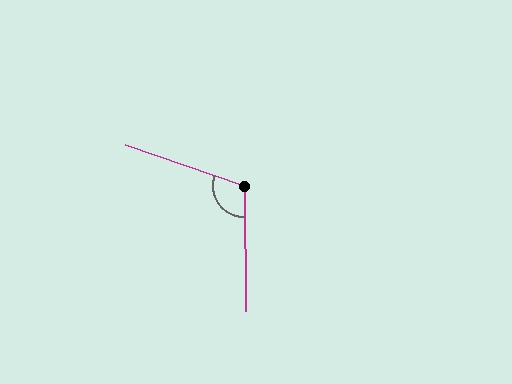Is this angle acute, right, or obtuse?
It is obtuse.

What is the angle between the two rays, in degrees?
Approximately 109 degrees.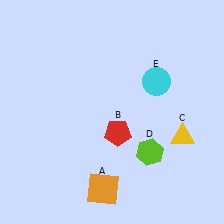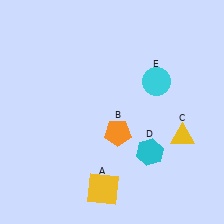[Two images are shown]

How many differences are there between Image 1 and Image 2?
There are 3 differences between the two images.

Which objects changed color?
A changed from orange to yellow. B changed from red to orange. D changed from lime to cyan.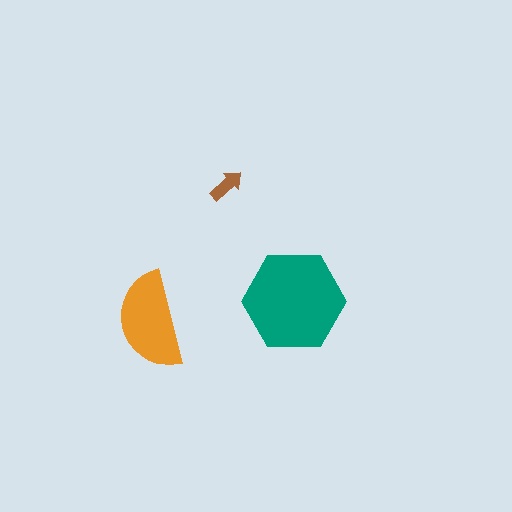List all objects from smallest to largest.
The brown arrow, the orange semicircle, the teal hexagon.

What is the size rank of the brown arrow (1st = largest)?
3rd.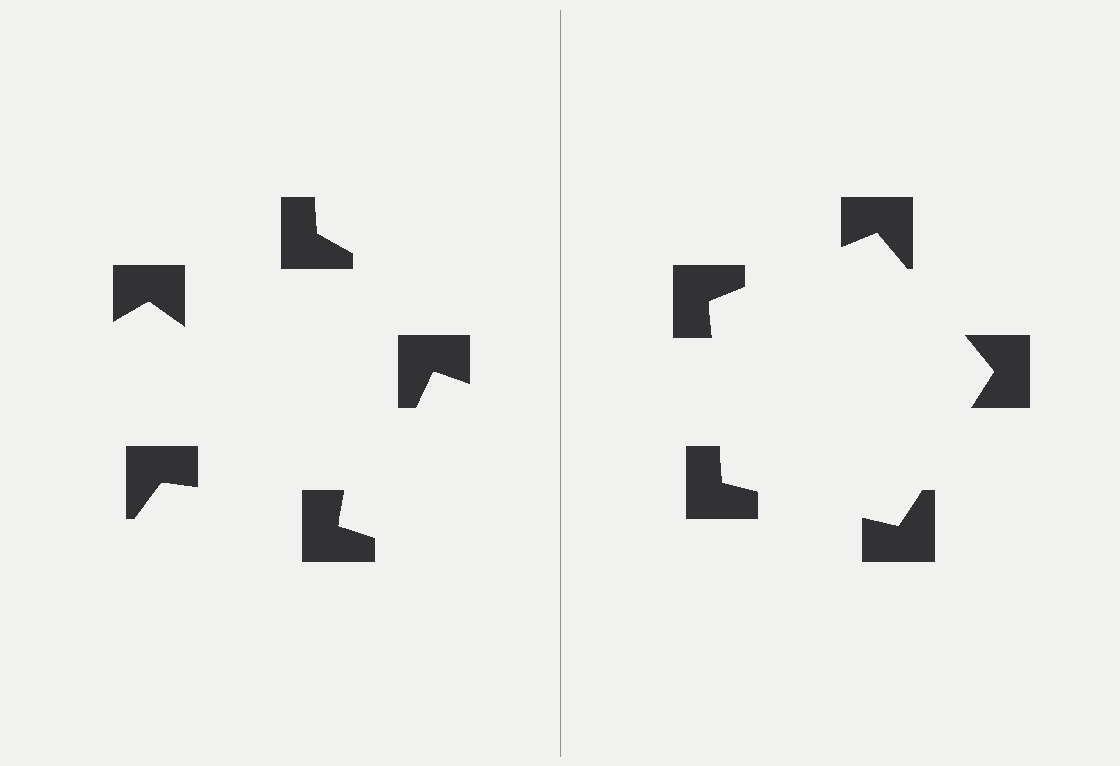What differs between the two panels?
The notched squares are positioned identically on both sides; only the wedge orientations differ. On the right they align to a pentagon; on the left they are misaligned.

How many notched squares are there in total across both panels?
10 — 5 on each side.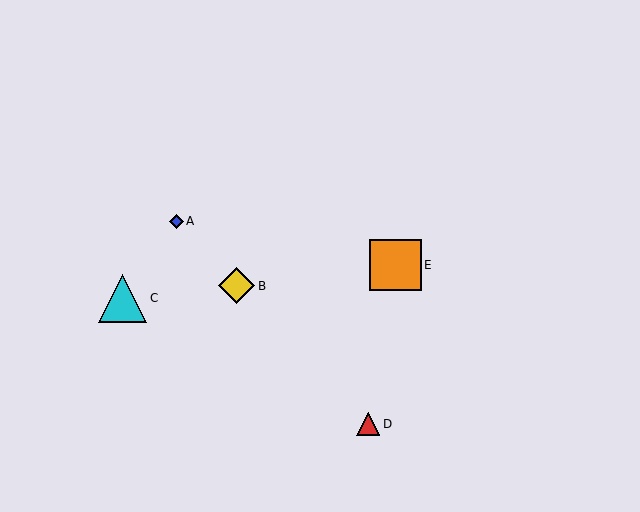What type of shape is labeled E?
Shape E is an orange square.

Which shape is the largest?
The orange square (labeled E) is the largest.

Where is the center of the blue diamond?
The center of the blue diamond is at (176, 221).